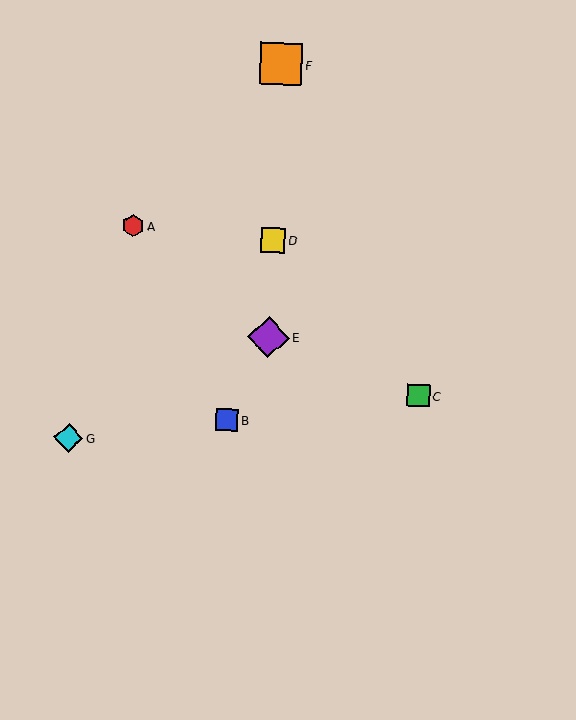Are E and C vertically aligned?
No, E is at x≈268 and C is at x≈419.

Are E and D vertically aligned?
Yes, both are at x≈268.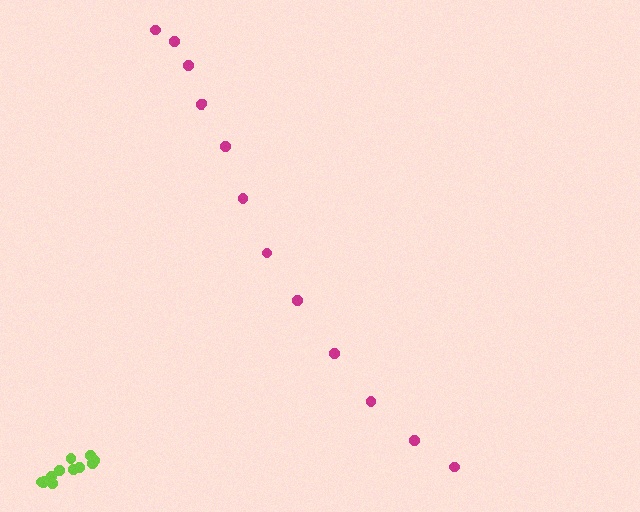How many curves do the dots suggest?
There are 2 distinct paths.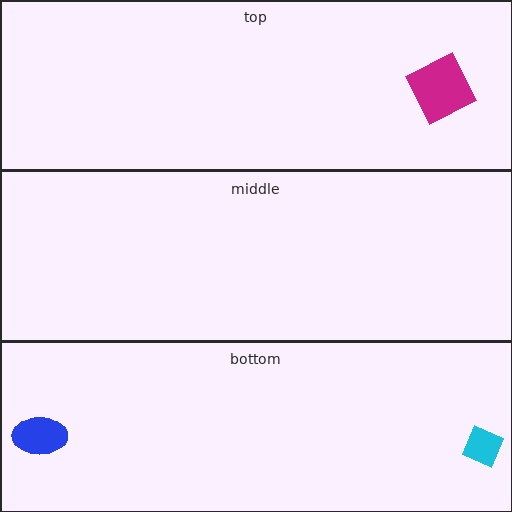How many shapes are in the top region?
1.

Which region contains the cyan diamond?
The bottom region.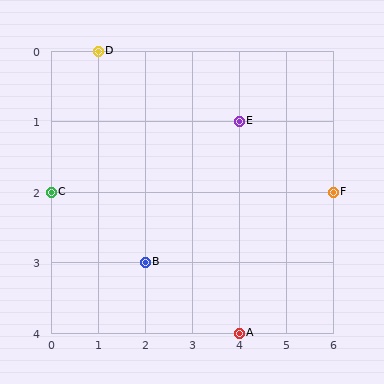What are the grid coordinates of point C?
Point C is at grid coordinates (0, 2).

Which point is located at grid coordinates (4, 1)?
Point E is at (4, 1).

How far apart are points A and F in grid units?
Points A and F are 2 columns and 2 rows apart (about 2.8 grid units diagonally).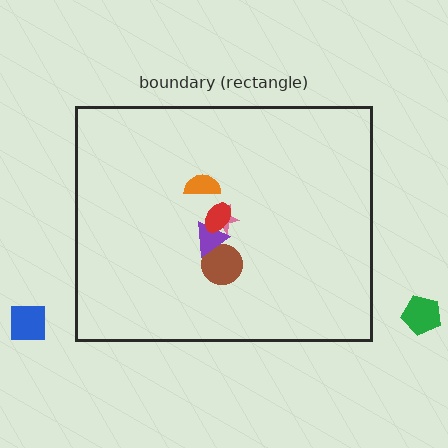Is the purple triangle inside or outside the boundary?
Inside.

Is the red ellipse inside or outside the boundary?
Inside.